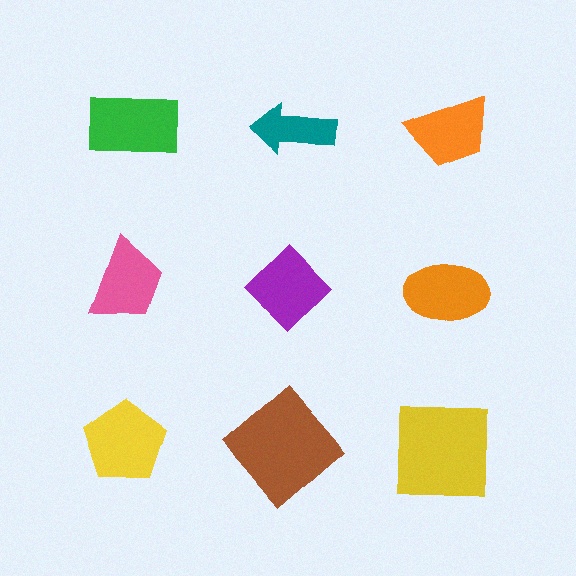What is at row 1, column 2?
A teal arrow.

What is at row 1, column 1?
A green rectangle.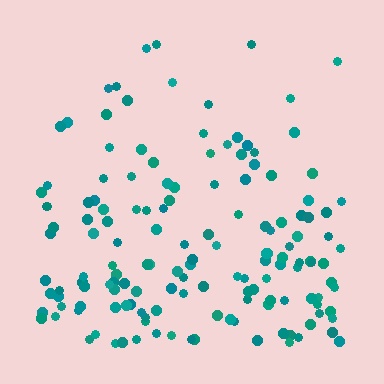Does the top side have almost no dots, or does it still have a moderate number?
Still a moderate number, just noticeably fewer than the bottom.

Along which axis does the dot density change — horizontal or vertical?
Vertical.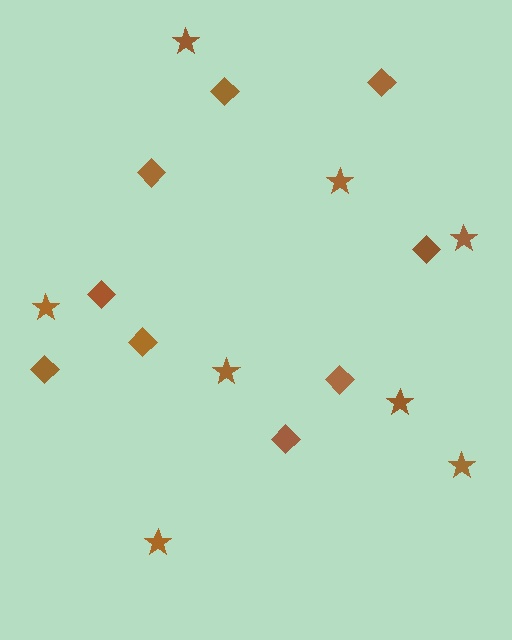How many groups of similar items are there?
There are 2 groups: one group of stars (8) and one group of diamonds (9).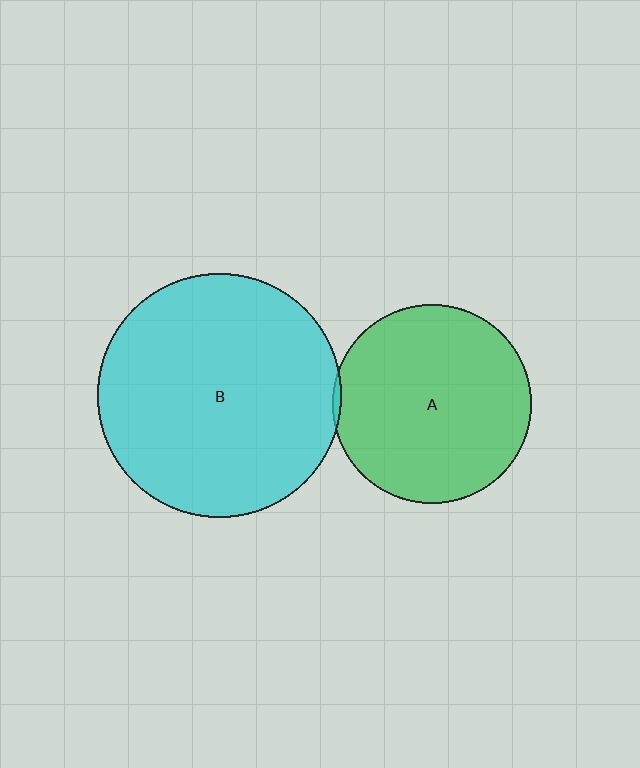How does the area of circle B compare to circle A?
Approximately 1.5 times.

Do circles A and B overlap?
Yes.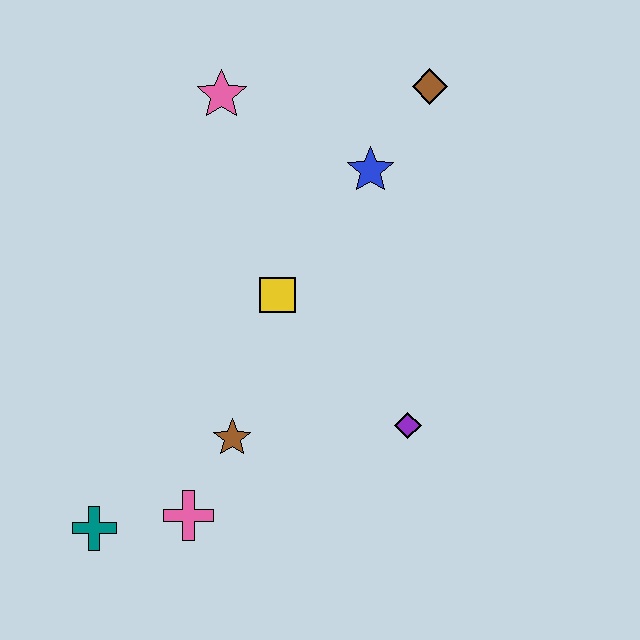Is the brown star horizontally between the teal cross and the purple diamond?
Yes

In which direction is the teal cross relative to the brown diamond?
The teal cross is below the brown diamond.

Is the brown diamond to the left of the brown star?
No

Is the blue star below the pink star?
Yes